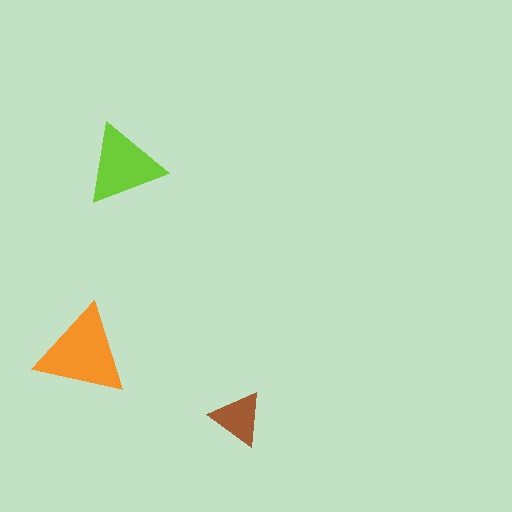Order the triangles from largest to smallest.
the orange one, the lime one, the brown one.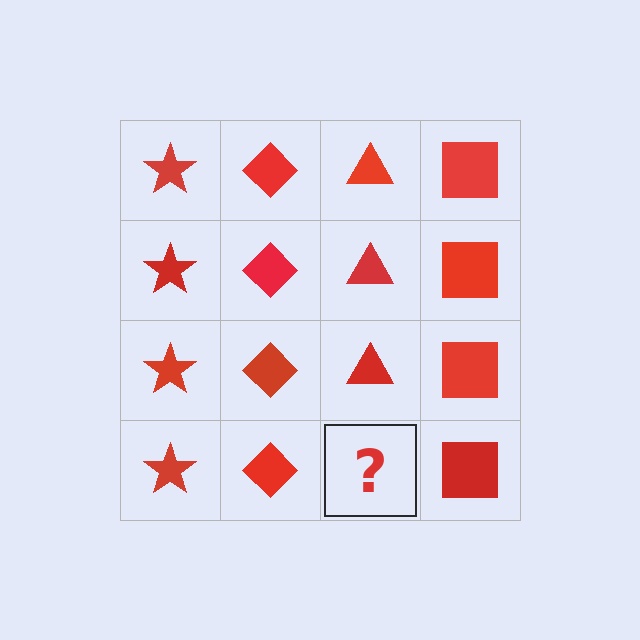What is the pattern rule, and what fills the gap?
The rule is that each column has a consistent shape. The gap should be filled with a red triangle.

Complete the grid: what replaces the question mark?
The question mark should be replaced with a red triangle.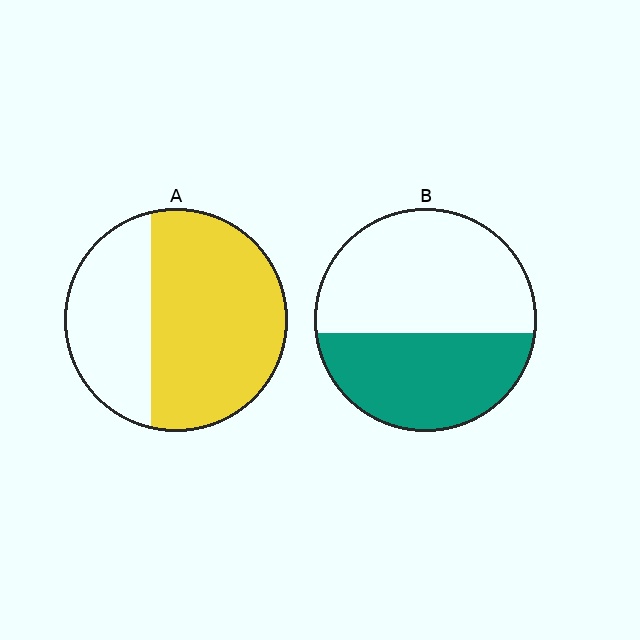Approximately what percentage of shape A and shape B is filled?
A is approximately 65% and B is approximately 45%.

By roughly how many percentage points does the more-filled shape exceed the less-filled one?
By roughly 20 percentage points (A over B).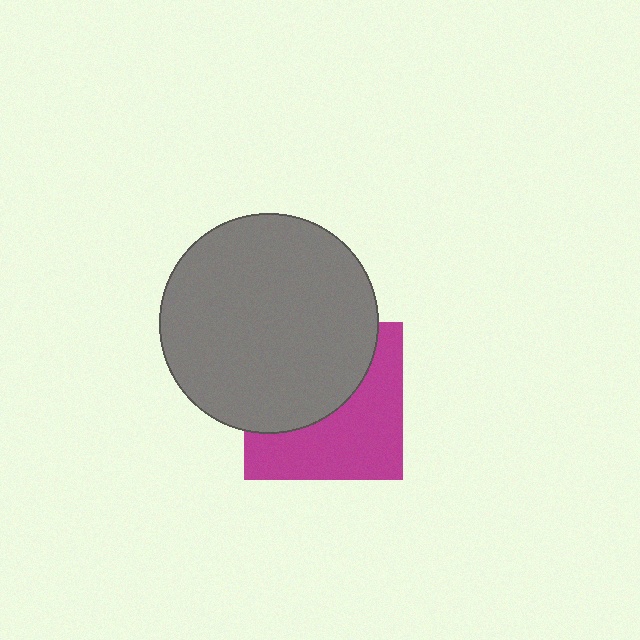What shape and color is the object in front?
The object in front is a gray circle.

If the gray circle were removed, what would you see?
You would see the complete magenta square.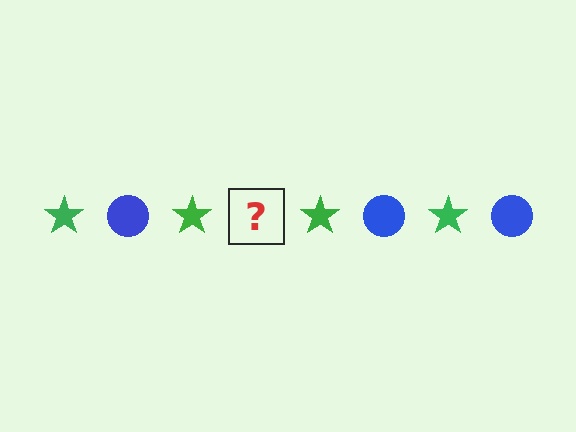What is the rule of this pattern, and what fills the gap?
The rule is that the pattern alternates between green star and blue circle. The gap should be filled with a blue circle.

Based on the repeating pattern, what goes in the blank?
The blank should be a blue circle.